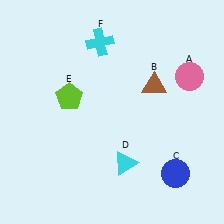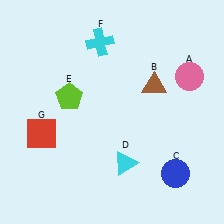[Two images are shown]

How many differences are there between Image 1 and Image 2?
There is 1 difference between the two images.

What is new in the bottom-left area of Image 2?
A red square (G) was added in the bottom-left area of Image 2.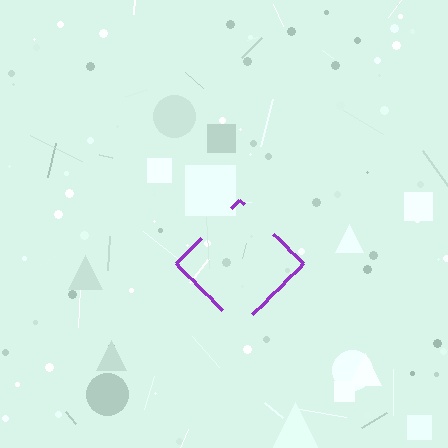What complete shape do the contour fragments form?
The contour fragments form a diamond.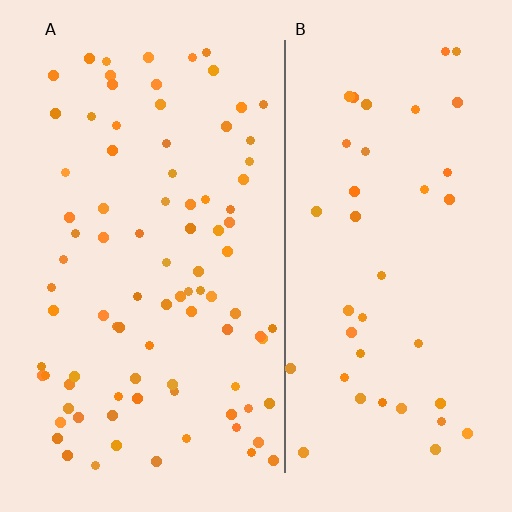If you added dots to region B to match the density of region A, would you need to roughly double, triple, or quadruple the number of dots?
Approximately double.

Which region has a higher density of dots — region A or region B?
A (the left).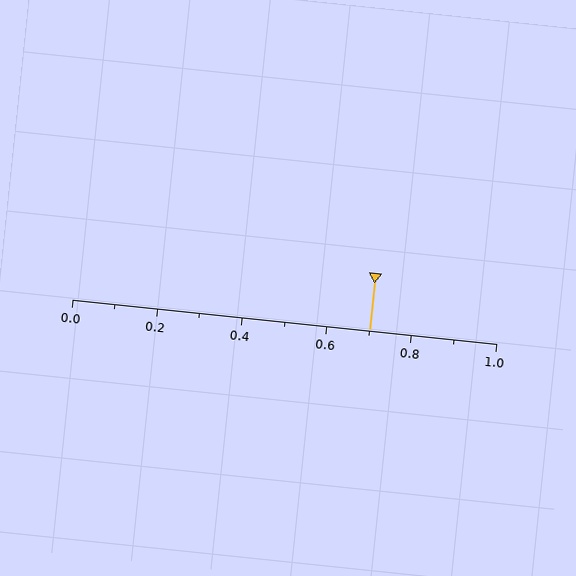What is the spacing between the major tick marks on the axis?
The major ticks are spaced 0.2 apart.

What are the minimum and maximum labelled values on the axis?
The axis runs from 0.0 to 1.0.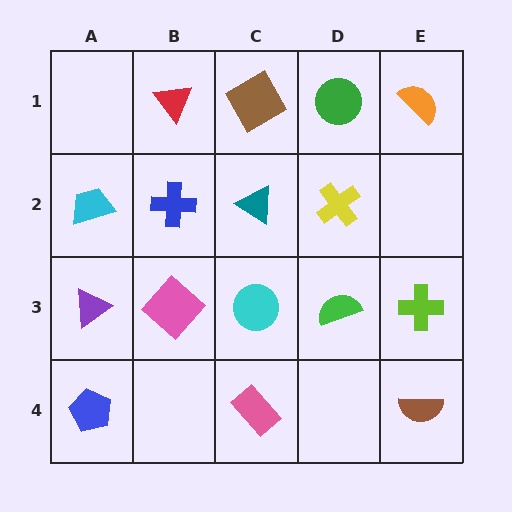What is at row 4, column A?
A blue pentagon.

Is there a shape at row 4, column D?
No, that cell is empty.